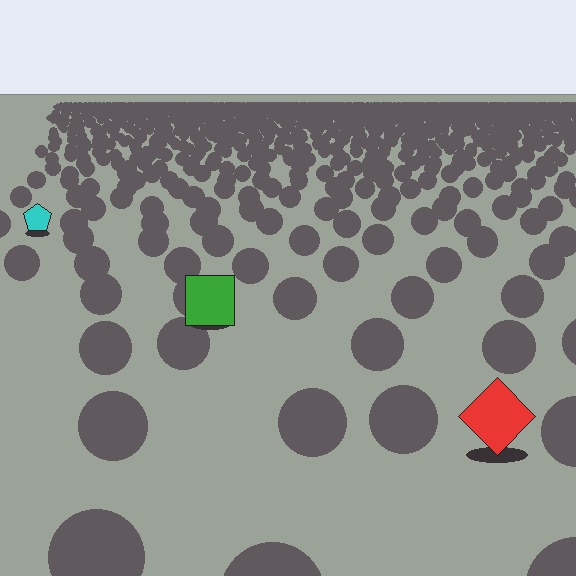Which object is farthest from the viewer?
The cyan pentagon is farthest from the viewer. It appears smaller and the ground texture around it is denser.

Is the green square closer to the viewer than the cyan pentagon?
Yes. The green square is closer — you can tell from the texture gradient: the ground texture is coarser near it.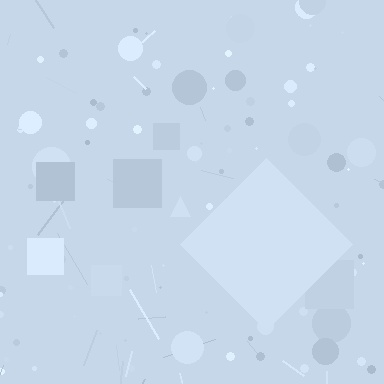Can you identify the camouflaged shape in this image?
The camouflaged shape is a diamond.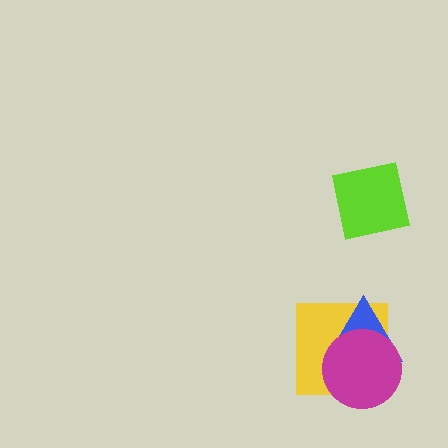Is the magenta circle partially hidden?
No, no other shape covers it.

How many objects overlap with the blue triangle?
2 objects overlap with the blue triangle.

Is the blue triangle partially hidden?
Yes, it is partially covered by another shape.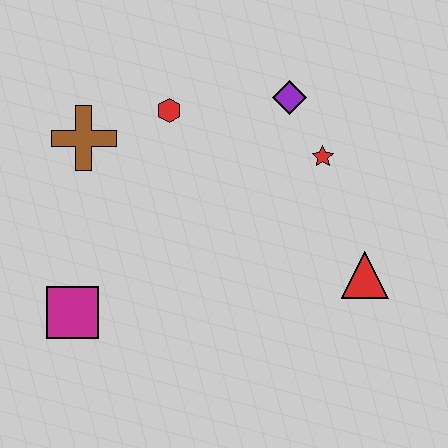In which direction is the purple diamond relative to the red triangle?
The purple diamond is above the red triangle.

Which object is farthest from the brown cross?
The red triangle is farthest from the brown cross.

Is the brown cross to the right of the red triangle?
No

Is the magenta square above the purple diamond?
No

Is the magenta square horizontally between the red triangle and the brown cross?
No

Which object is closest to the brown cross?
The red hexagon is closest to the brown cross.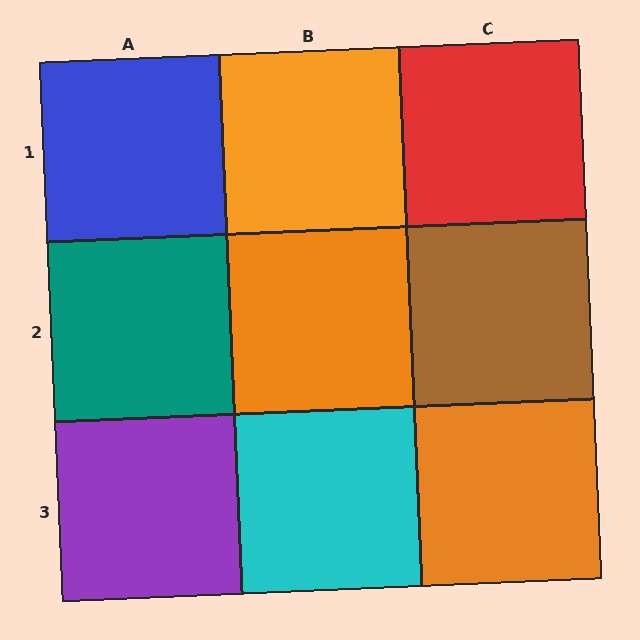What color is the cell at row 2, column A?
Teal.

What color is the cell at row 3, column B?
Cyan.